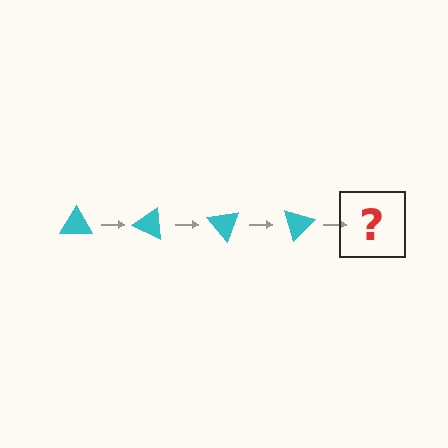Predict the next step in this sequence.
The next step is a cyan triangle rotated 100 degrees.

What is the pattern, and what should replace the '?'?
The pattern is that the triangle rotates 25 degrees each step. The '?' should be a cyan triangle rotated 100 degrees.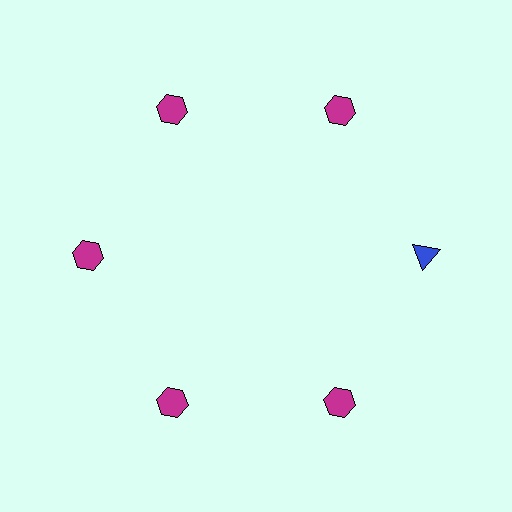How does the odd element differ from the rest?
It differs in both color (blue instead of magenta) and shape (triangle instead of hexagon).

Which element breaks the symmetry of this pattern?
The blue triangle at roughly the 3 o'clock position breaks the symmetry. All other shapes are magenta hexagons.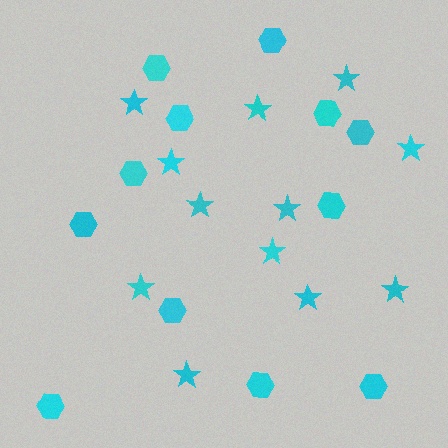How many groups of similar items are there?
There are 2 groups: one group of stars (12) and one group of hexagons (12).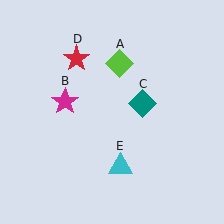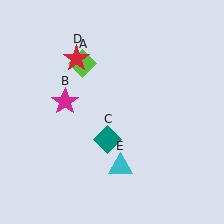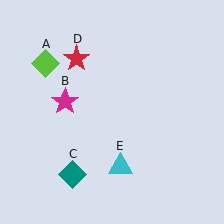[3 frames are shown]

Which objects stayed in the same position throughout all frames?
Magenta star (object B) and red star (object D) and cyan triangle (object E) remained stationary.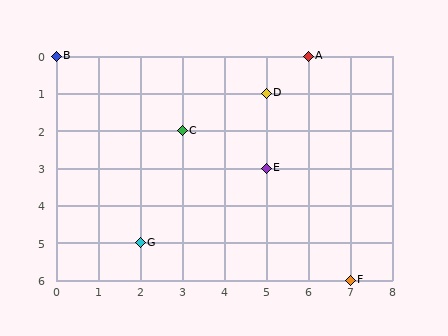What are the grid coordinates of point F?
Point F is at grid coordinates (7, 6).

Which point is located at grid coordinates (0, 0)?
Point B is at (0, 0).